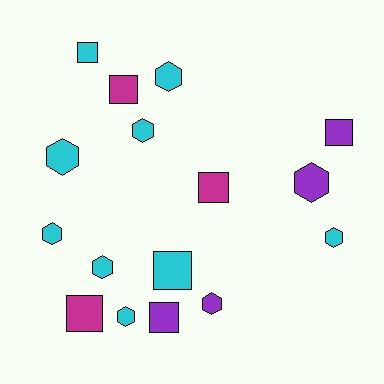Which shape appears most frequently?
Hexagon, with 9 objects.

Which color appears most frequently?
Cyan, with 9 objects.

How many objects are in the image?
There are 16 objects.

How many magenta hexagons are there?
There are no magenta hexagons.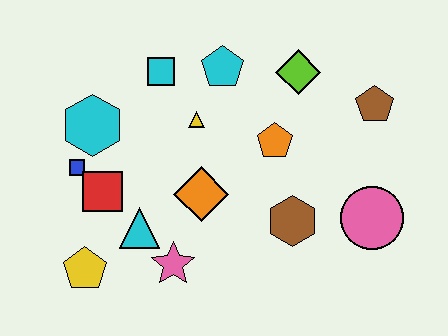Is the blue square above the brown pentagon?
No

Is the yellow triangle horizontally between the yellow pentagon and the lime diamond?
Yes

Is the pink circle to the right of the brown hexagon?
Yes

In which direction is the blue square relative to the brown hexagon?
The blue square is to the left of the brown hexagon.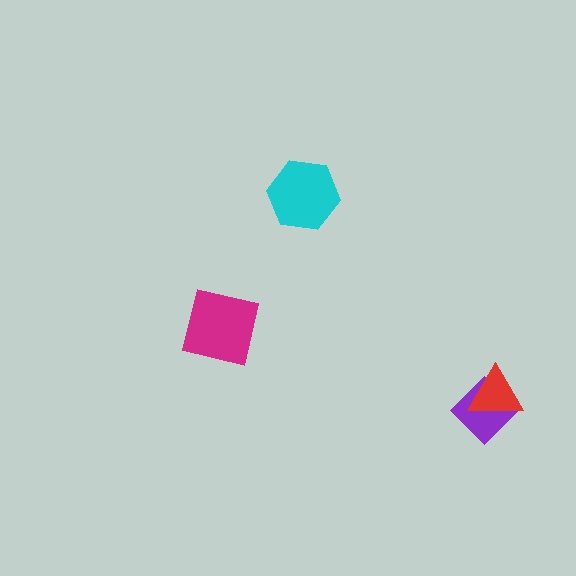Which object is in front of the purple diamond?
The red triangle is in front of the purple diamond.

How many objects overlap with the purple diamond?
1 object overlaps with the purple diamond.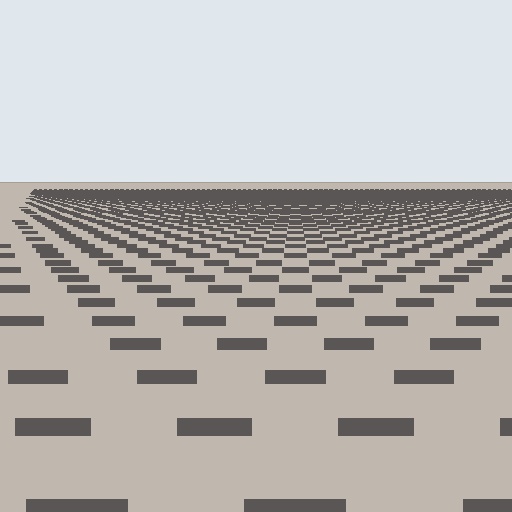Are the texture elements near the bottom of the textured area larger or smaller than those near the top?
Larger. Near the bottom, elements are closer to the viewer and appear at a bigger on-screen size.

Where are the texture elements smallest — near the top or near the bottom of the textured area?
Near the top.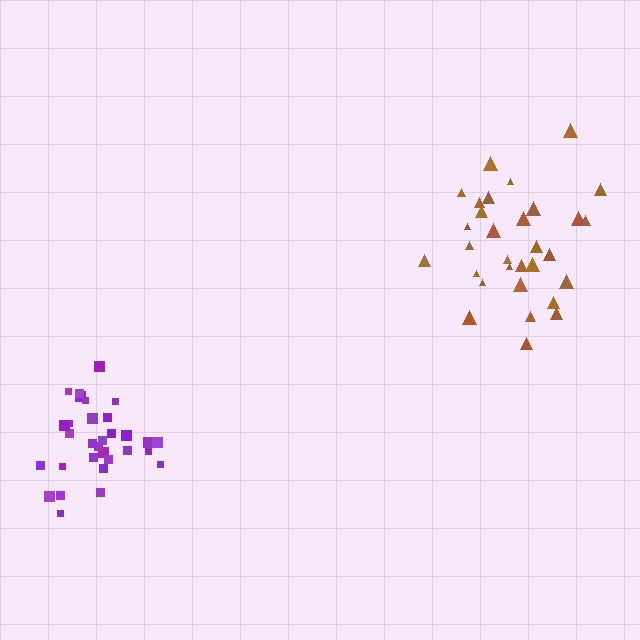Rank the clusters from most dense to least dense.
purple, brown.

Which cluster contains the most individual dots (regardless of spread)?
Brown (31).